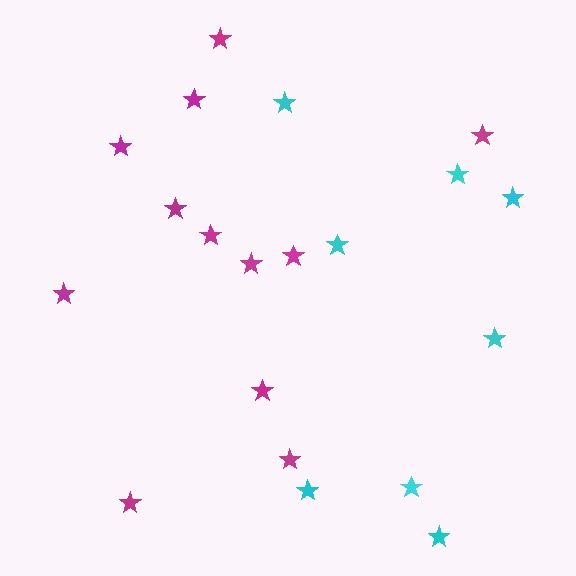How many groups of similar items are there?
There are 2 groups: one group of magenta stars (12) and one group of cyan stars (8).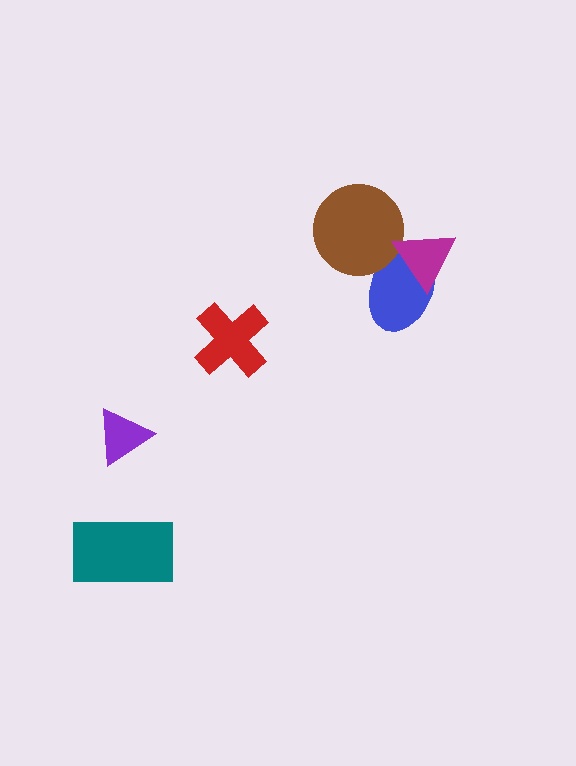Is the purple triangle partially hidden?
No, no other shape covers it.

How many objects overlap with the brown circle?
2 objects overlap with the brown circle.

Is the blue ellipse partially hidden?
Yes, it is partially covered by another shape.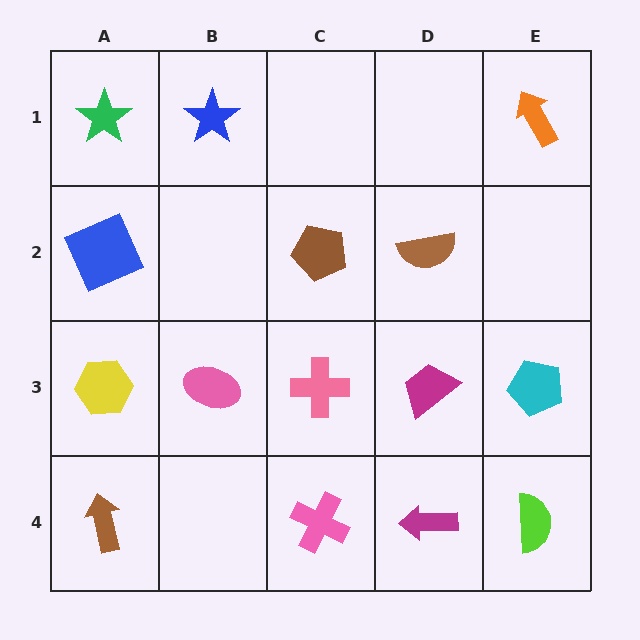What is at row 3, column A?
A yellow hexagon.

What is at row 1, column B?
A blue star.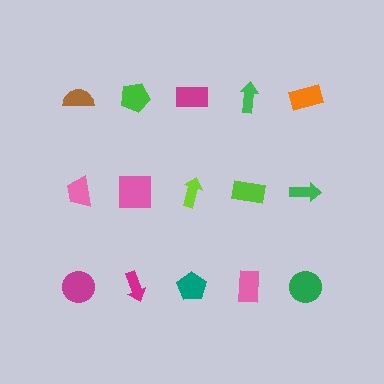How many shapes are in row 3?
5 shapes.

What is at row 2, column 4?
A lime rectangle.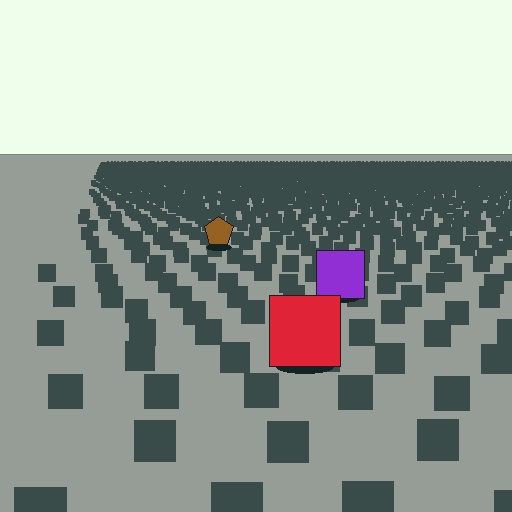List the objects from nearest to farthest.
From nearest to farthest: the red square, the purple square, the brown pentagon.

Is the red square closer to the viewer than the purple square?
Yes. The red square is closer — you can tell from the texture gradient: the ground texture is coarser near it.